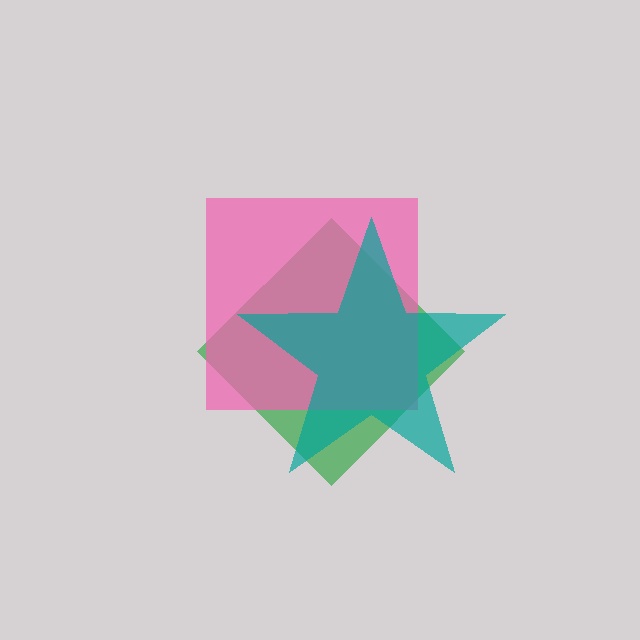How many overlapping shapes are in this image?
There are 3 overlapping shapes in the image.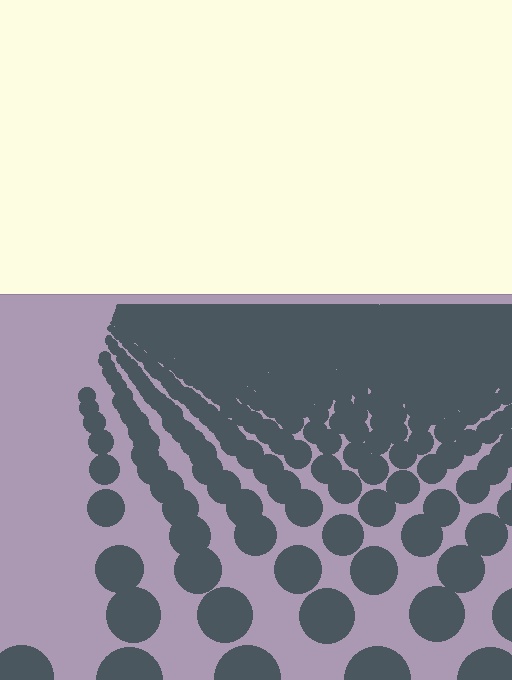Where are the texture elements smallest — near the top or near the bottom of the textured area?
Near the top.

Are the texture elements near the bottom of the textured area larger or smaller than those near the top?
Larger. Near the bottom, elements are closer to the viewer and appear at a bigger on-screen size.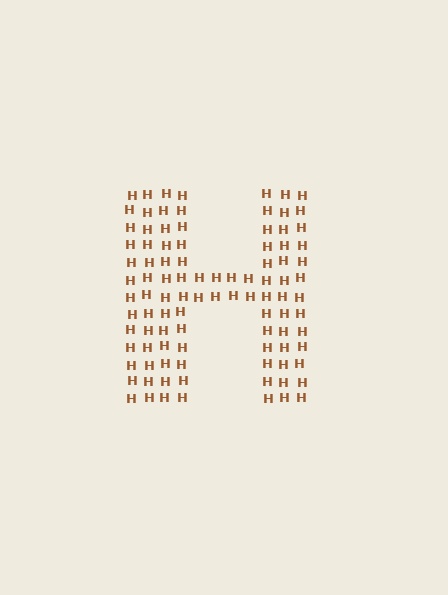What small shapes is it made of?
It is made of small letter H's.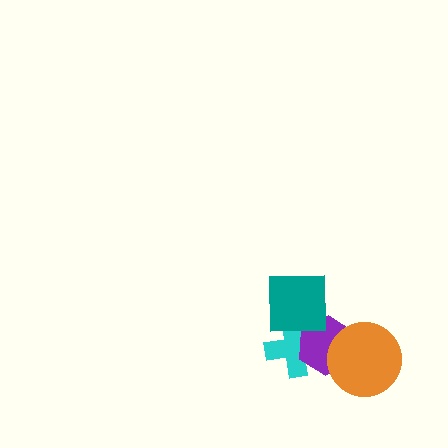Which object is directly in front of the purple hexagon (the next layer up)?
The teal square is directly in front of the purple hexagon.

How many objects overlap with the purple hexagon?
3 objects overlap with the purple hexagon.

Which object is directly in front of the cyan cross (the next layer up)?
The purple hexagon is directly in front of the cyan cross.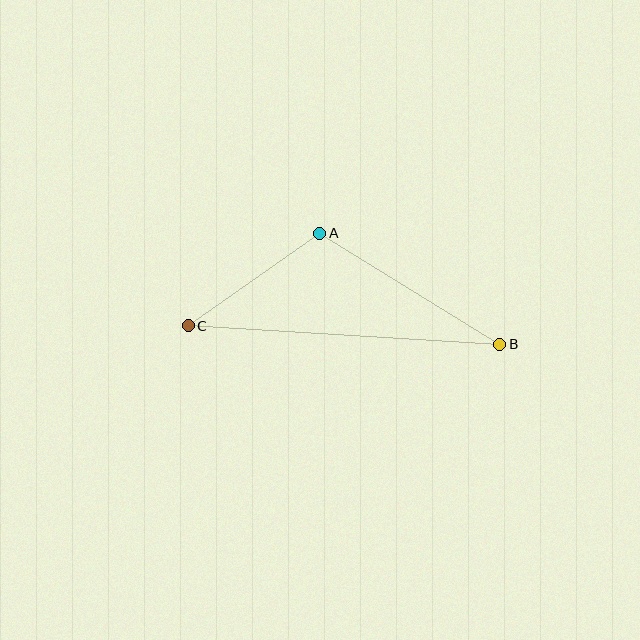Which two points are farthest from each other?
Points B and C are farthest from each other.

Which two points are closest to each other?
Points A and C are closest to each other.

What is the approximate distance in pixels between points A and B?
The distance between A and B is approximately 212 pixels.